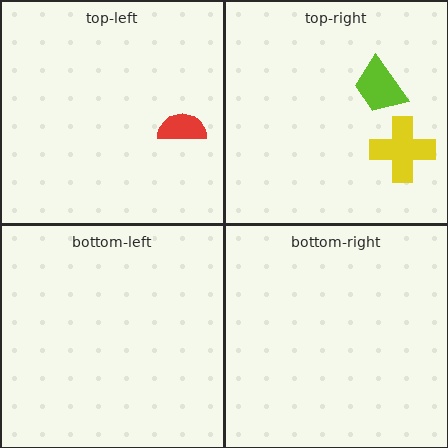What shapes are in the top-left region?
The red semicircle.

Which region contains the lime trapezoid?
The top-right region.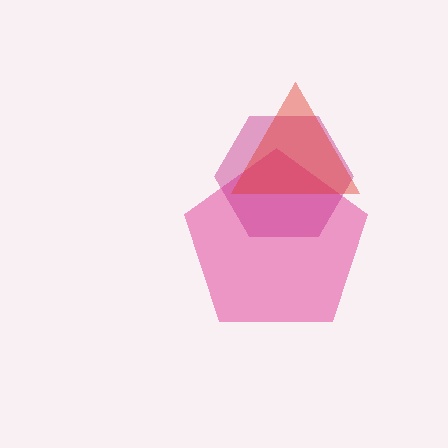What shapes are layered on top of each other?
The layered shapes are: a pink pentagon, a magenta hexagon, a red triangle.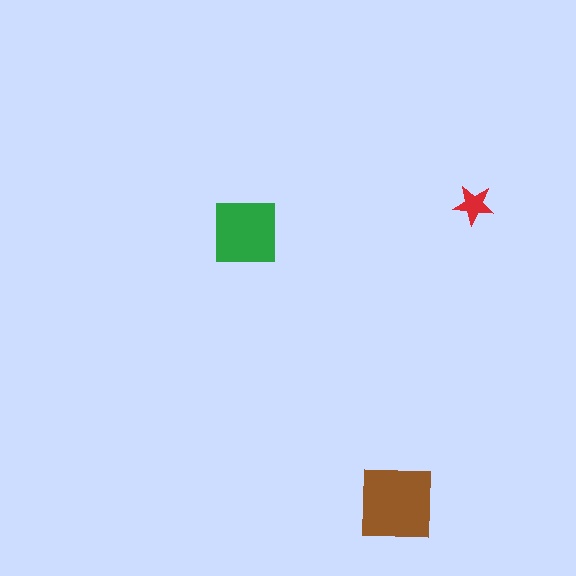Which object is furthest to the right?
The red star is rightmost.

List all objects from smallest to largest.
The red star, the green square, the brown square.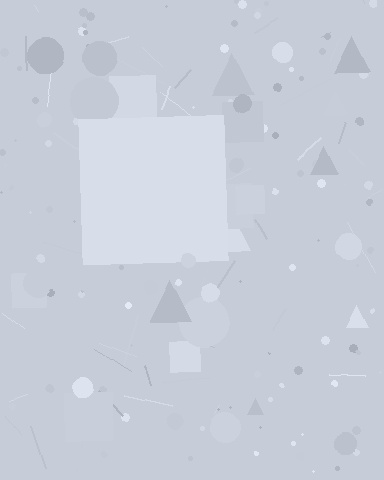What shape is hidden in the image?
A square is hidden in the image.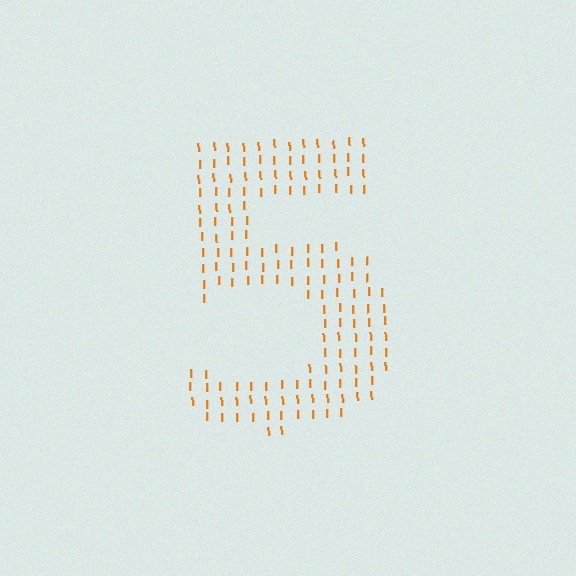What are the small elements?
The small elements are letter I's.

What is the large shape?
The large shape is the digit 5.